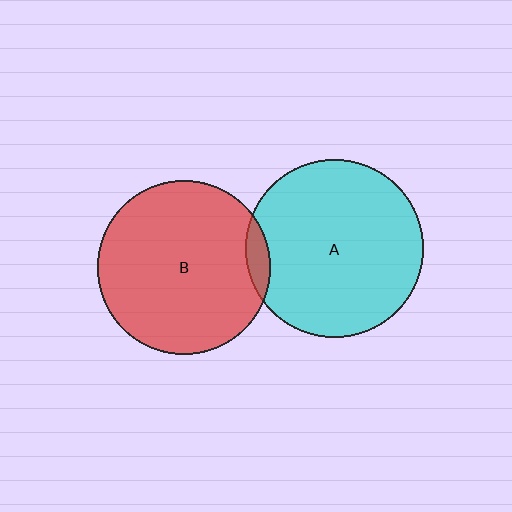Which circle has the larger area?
Circle A (cyan).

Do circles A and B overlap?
Yes.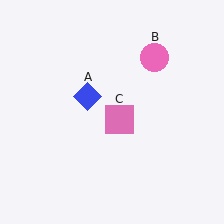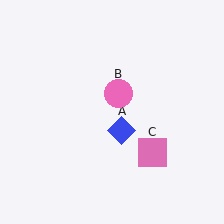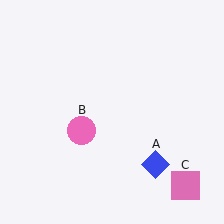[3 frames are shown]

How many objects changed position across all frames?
3 objects changed position: blue diamond (object A), pink circle (object B), pink square (object C).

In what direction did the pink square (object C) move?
The pink square (object C) moved down and to the right.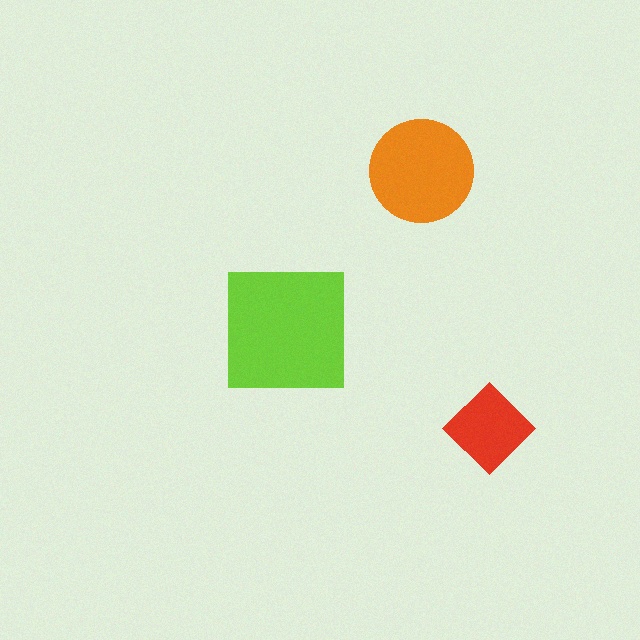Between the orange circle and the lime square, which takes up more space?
The lime square.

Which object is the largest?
The lime square.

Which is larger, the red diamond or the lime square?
The lime square.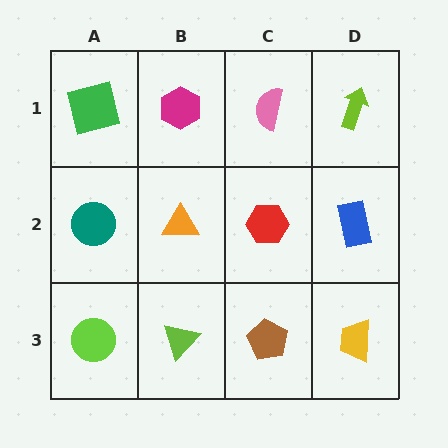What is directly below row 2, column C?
A brown pentagon.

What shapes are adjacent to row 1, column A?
A teal circle (row 2, column A), a magenta hexagon (row 1, column B).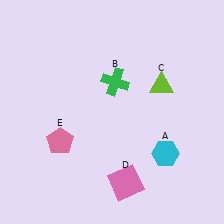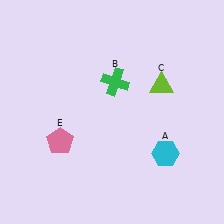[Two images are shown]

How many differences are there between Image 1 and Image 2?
There is 1 difference between the two images.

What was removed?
The pink square (D) was removed in Image 2.